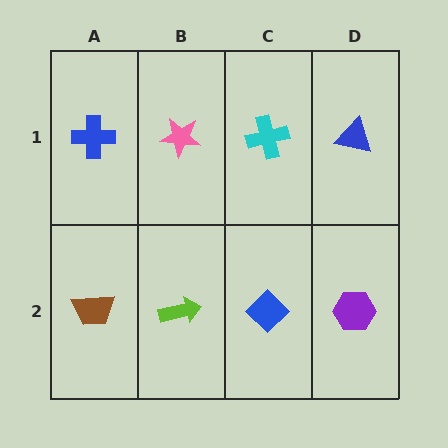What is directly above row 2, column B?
A pink star.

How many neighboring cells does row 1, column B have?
3.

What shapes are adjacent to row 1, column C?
A blue diamond (row 2, column C), a pink star (row 1, column B), a blue triangle (row 1, column D).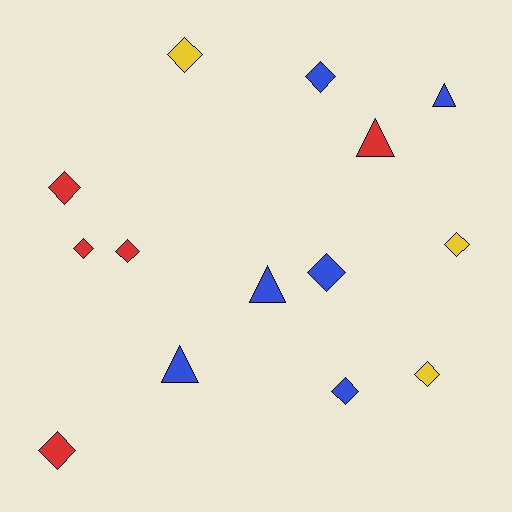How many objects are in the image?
There are 14 objects.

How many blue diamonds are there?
There are 3 blue diamonds.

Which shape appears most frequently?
Diamond, with 10 objects.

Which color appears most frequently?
Blue, with 6 objects.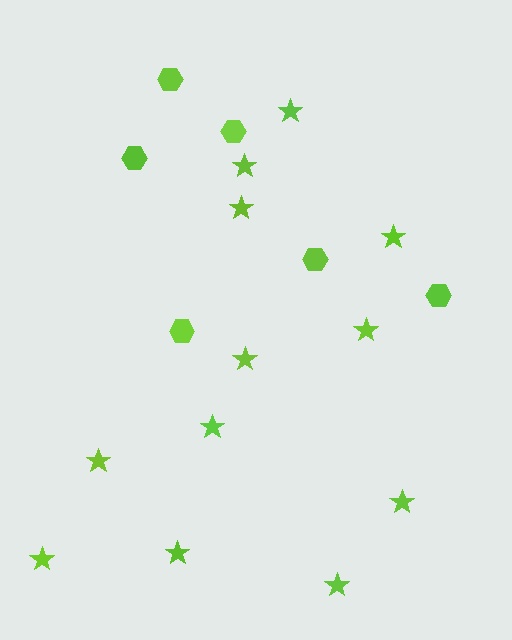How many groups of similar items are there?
There are 2 groups: one group of hexagons (6) and one group of stars (12).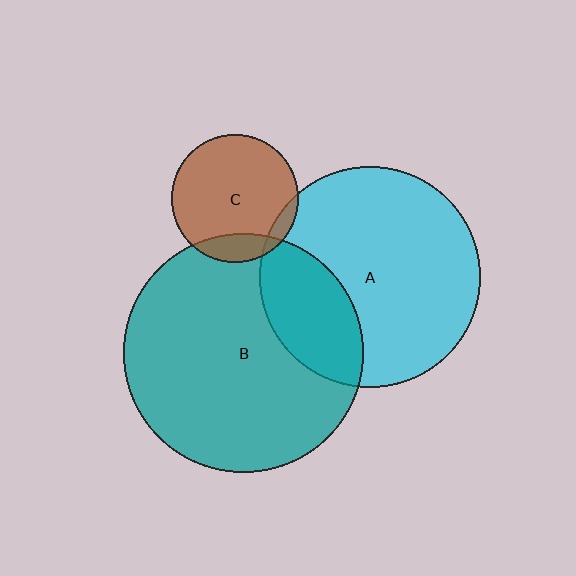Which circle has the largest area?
Circle B (teal).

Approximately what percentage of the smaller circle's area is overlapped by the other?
Approximately 15%.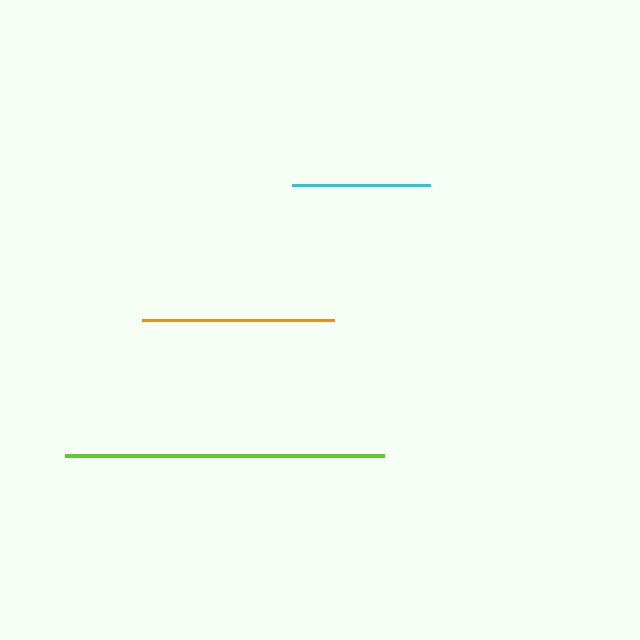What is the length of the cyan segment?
The cyan segment is approximately 137 pixels long.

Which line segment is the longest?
The lime line is the longest at approximately 319 pixels.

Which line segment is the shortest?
The cyan line is the shortest at approximately 137 pixels.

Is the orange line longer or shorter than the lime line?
The lime line is longer than the orange line.